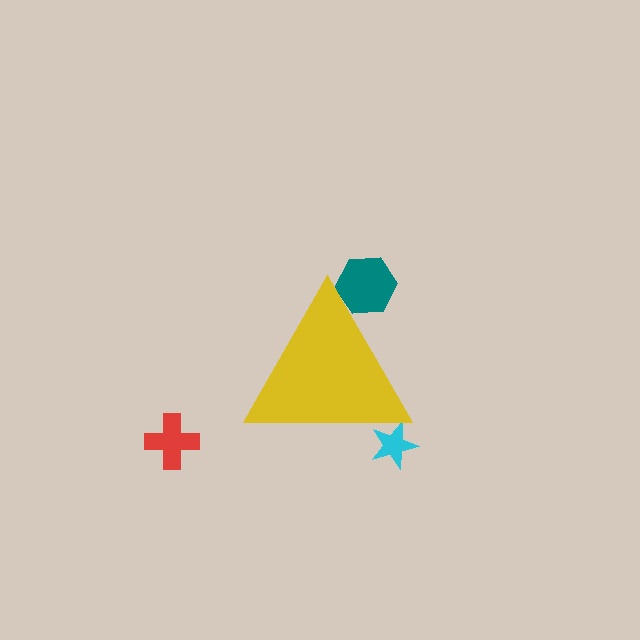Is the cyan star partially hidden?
Yes, the cyan star is partially hidden behind the yellow triangle.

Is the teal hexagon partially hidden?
Yes, the teal hexagon is partially hidden behind the yellow triangle.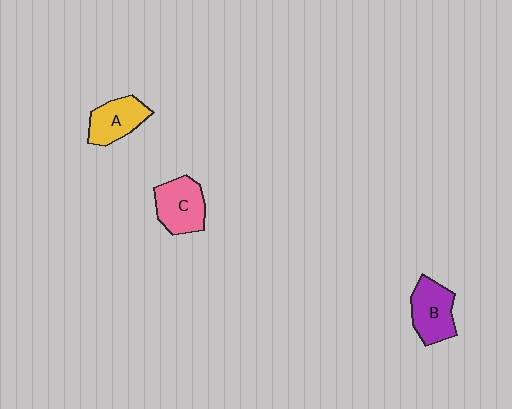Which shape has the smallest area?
Shape A (yellow).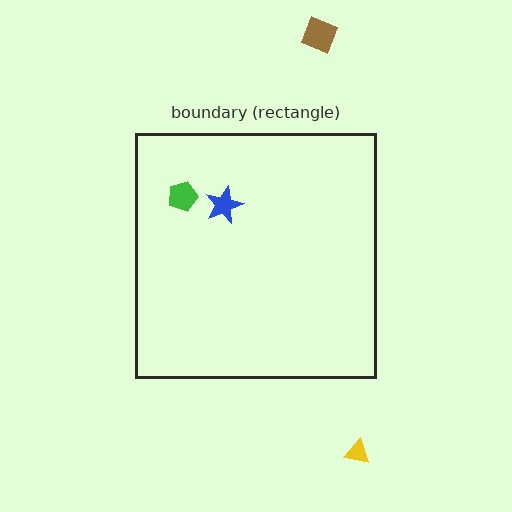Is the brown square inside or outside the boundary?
Outside.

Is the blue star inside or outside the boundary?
Inside.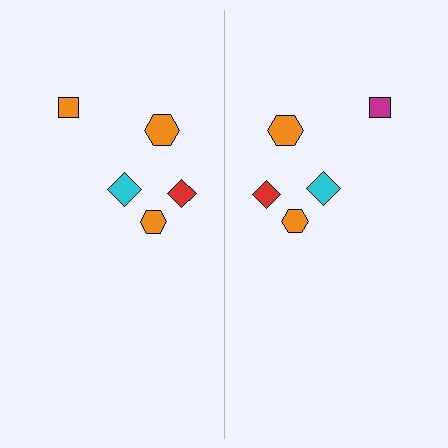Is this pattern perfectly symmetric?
No, the pattern is not perfectly symmetric. The magenta square on the right side breaks the symmetry — its mirror counterpart is orange.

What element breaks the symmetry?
The magenta square on the right side breaks the symmetry — its mirror counterpart is orange.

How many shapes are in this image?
There are 10 shapes in this image.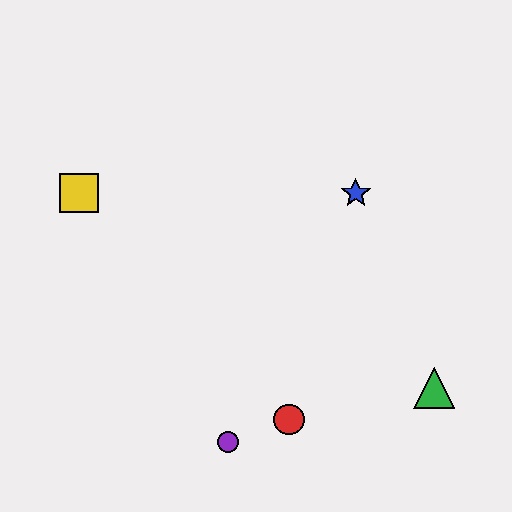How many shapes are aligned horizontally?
2 shapes (the blue star, the yellow square) are aligned horizontally.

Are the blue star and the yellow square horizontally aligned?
Yes, both are at y≈193.